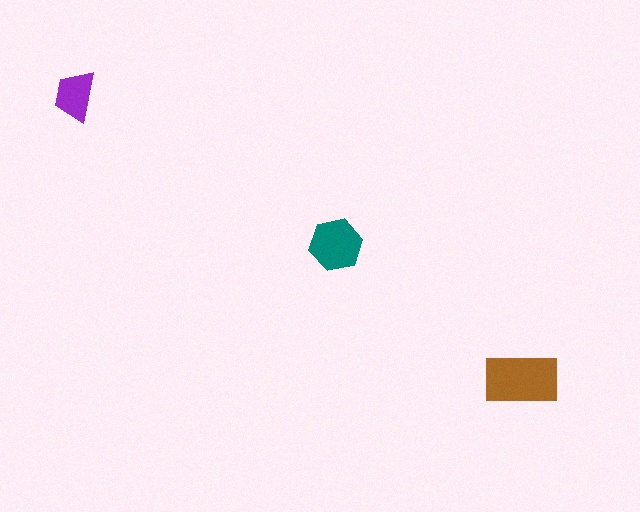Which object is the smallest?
The purple trapezoid.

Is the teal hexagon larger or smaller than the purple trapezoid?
Larger.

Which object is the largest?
The brown rectangle.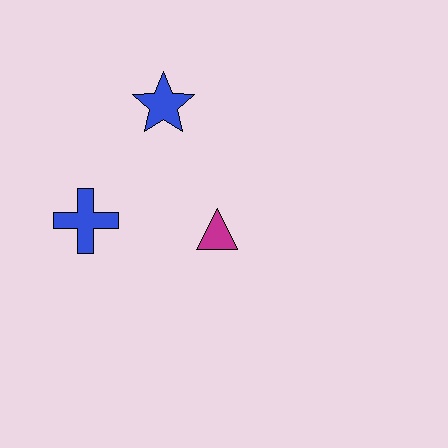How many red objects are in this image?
There are no red objects.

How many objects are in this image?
There are 3 objects.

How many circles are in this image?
There are no circles.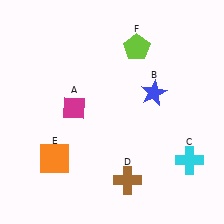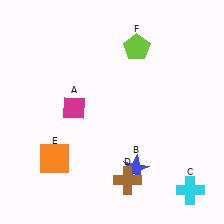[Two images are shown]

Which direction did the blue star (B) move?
The blue star (B) moved down.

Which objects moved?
The objects that moved are: the blue star (B), the cyan cross (C).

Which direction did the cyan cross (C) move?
The cyan cross (C) moved down.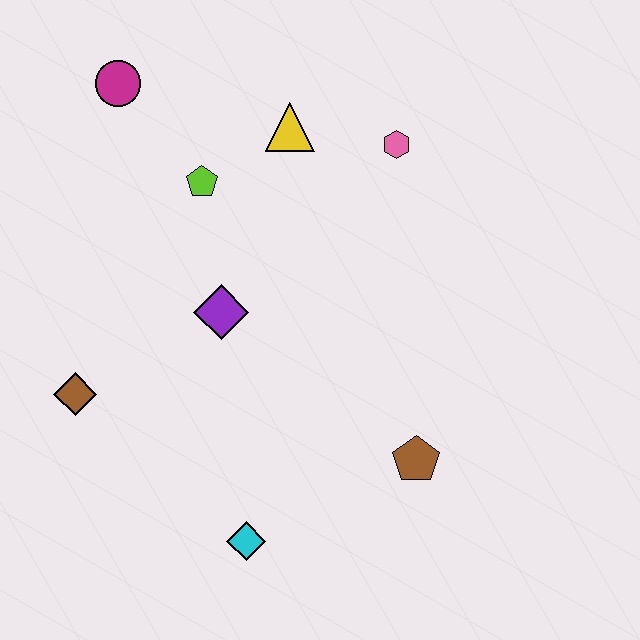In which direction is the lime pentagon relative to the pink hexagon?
The lime pentagon is to the left of the pink hexagon.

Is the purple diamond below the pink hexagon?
Yes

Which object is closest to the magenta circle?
The lime pentagon is closest to the magenta circle.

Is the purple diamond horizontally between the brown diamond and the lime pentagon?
No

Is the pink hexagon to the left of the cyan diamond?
No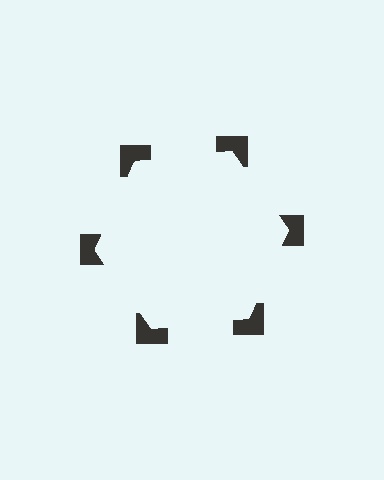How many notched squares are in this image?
There are 6 — one at each vertex of the illusory hexagon.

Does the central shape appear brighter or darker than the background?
It typically appears slightly brighter than the background, even though no actual brightness change is drawn.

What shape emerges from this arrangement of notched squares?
An illusory hexagon — its edges are inferred from the aligned wedge cuts in the notched squares, not physically drawn.